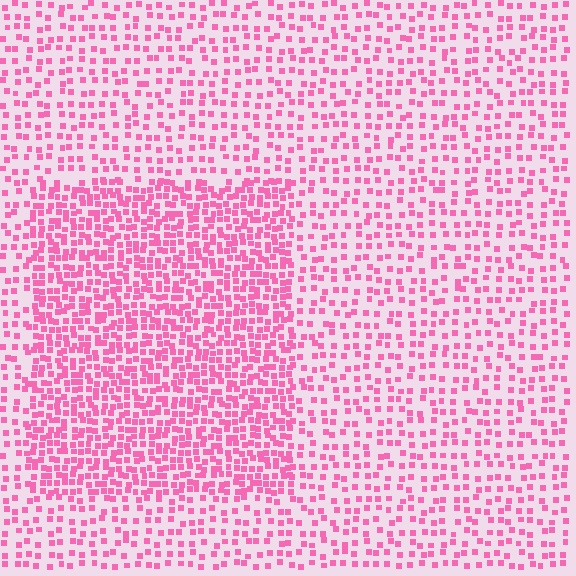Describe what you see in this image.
The image contains small pink elements arranged at two different densities. A rectangle-shaped region is visible where the elements are more densely packed than the surrounding area.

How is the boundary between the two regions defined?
The boundary is defined by a change in element density (approximately 2.0x ratio). All elements are the same color, size, and shape.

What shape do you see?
I see a rectangle.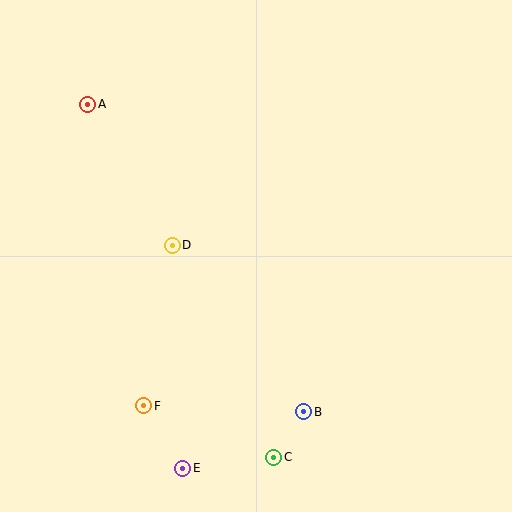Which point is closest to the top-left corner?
Point A is closest to the top-left corner.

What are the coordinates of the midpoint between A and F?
The midpoint between A and F is at (116, 255).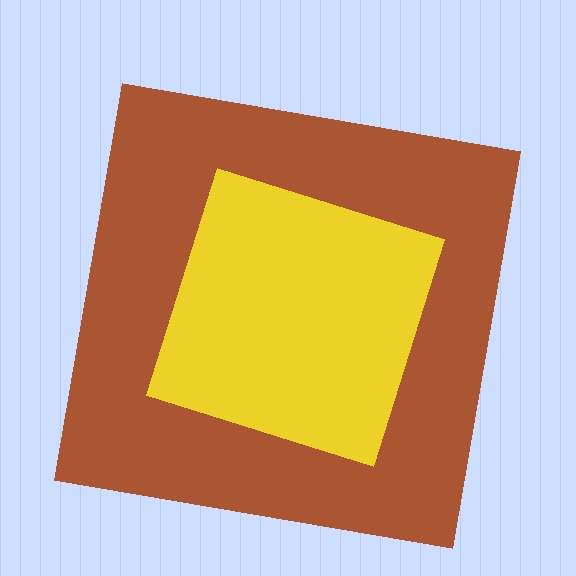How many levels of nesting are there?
2.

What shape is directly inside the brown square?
The yellow diamond.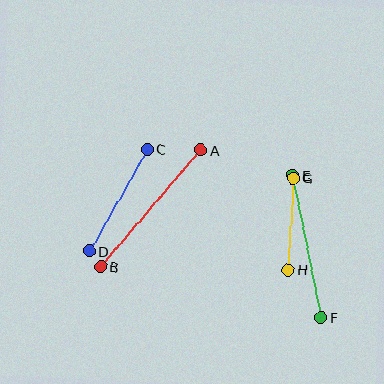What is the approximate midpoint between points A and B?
The midpoint is at approximately (151, 208) pixels.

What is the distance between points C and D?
The distance is approximately 117 pixels.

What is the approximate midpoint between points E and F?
The midpoint is at approximately (307, 246) pixels.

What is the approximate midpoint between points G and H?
The midpoint is at approximately (291, 224) pixels.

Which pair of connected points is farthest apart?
Points A and B are farthest apart.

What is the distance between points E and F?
The distance is approximately 145 pixels.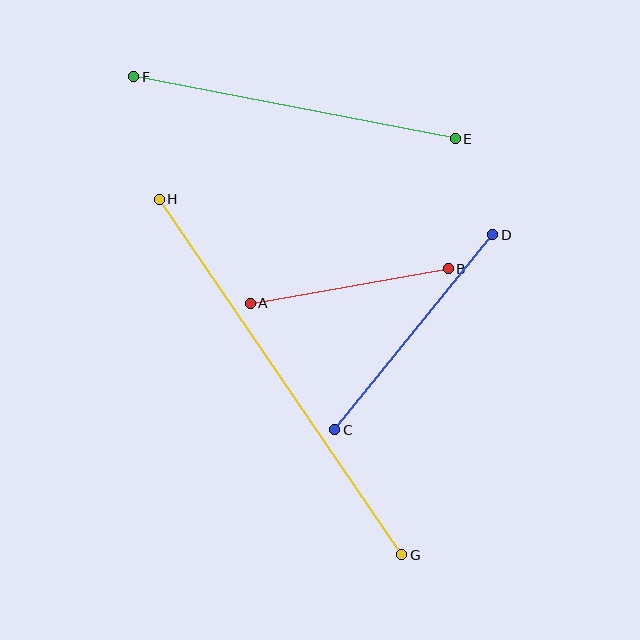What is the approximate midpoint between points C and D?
The midpoint is at approximately (414, 332) pixels.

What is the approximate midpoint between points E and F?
The midpoint is at approximately (295, 108) pixels.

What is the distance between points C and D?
The distance is approximately 251 pixels.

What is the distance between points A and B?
The distance is approximately 201 pixels.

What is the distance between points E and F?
The distance is approximately 327 pixels.